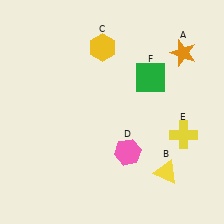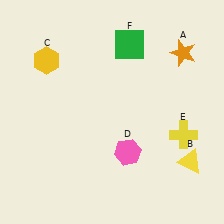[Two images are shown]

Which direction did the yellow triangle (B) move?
The yellow triangle (B) moved right.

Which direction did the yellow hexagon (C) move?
The yellow hexagon (C) moved left.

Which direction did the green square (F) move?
The green square (F) moved up.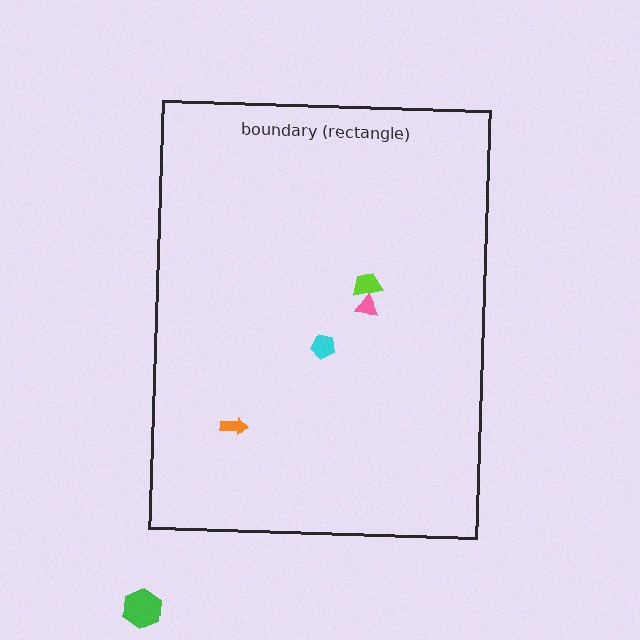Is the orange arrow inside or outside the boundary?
Inside.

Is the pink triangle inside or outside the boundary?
Inside.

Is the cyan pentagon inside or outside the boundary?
Inside.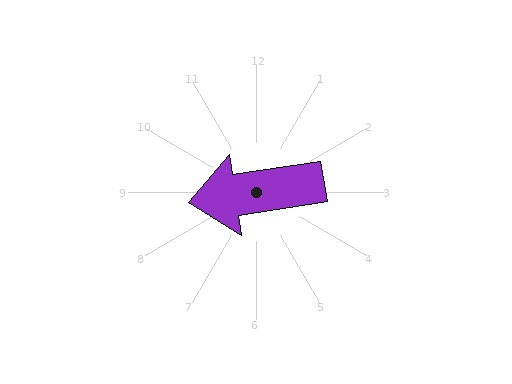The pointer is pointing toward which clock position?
Roughly 9 o'clock.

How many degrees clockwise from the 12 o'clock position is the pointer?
Approximately 261 degrees.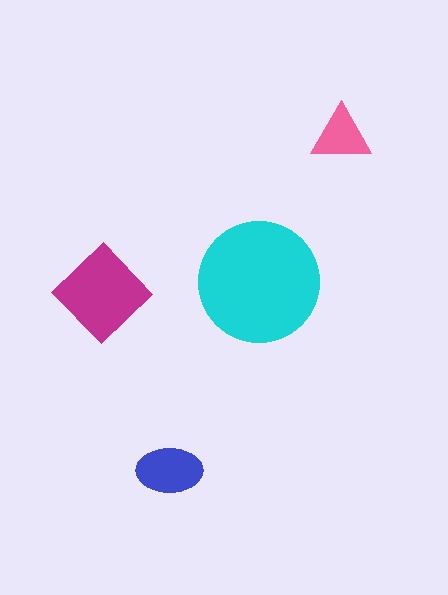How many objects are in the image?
There are 4 objects in the image.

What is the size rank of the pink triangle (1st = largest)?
4th.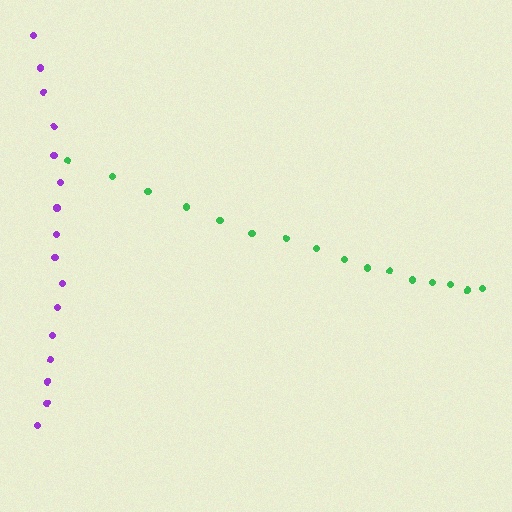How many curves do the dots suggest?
There are 2 distinct paths.